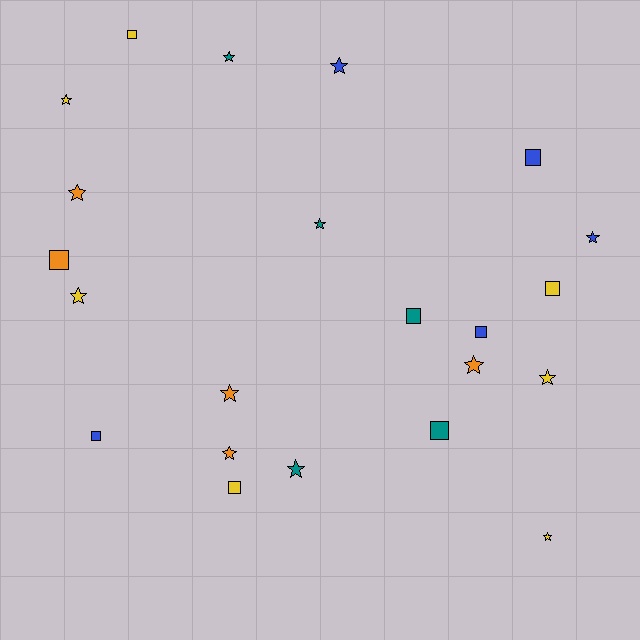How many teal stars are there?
There are 3 teal stars.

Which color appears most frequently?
Yellow, with 7 objects.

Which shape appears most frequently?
Star, with 13 objects.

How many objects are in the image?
There are 22 objects.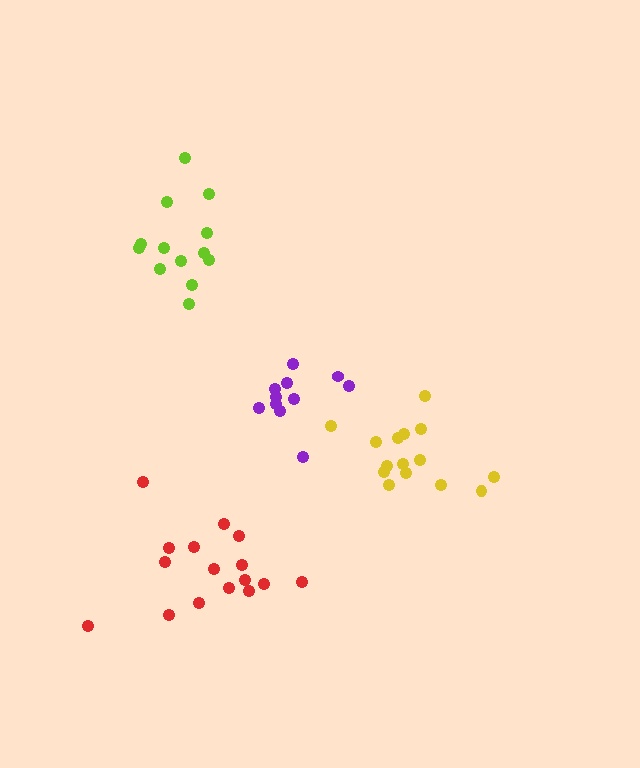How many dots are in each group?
Group 1: 16 dots, Group 2: 15 dots, Group 3: 13 dots, Group 4: 11 dots (55 total).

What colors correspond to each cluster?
The clusters are colored: red, yellow, lime, purple.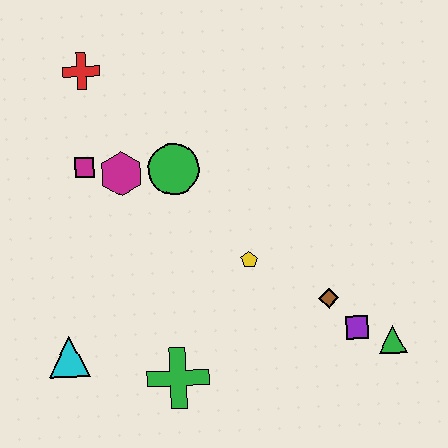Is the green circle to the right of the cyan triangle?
Yes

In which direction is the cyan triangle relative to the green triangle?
The cyan triangle is to the left of the green triangle.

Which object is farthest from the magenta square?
The green triangle is farthest from the magenta square.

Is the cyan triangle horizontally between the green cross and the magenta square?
No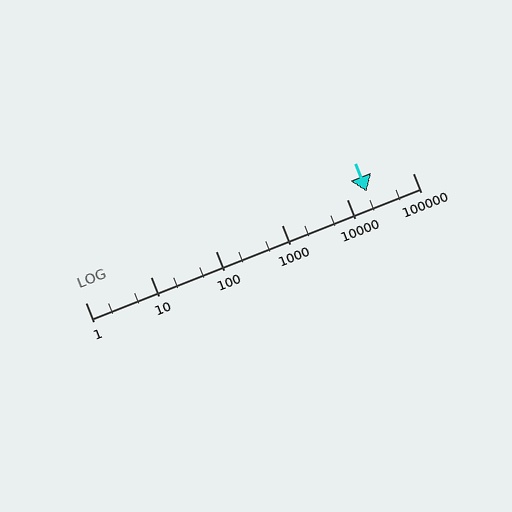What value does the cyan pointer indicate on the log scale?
The pointer indicates approximately 20000.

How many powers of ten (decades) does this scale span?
The scale spans 5 decades, from 1 to 100000.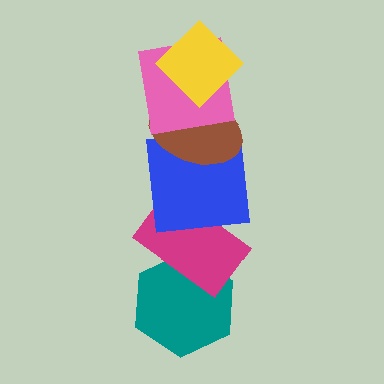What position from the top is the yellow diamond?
The yellow diamond is 1st from the top.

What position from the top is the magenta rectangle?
The magenta rectangle is 5th from the top.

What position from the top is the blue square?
The blue square is 4th from the top.